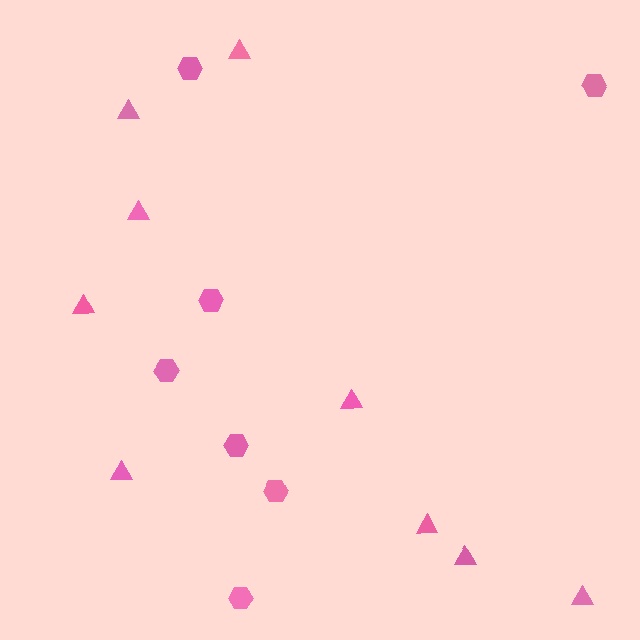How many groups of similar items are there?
There are 2 groups: one group of triangles (9) and one group of hexagons (7).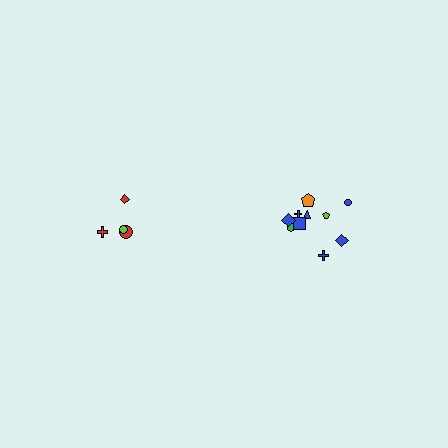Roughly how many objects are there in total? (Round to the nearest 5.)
Roughly 15 objects in total.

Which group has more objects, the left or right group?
The right group.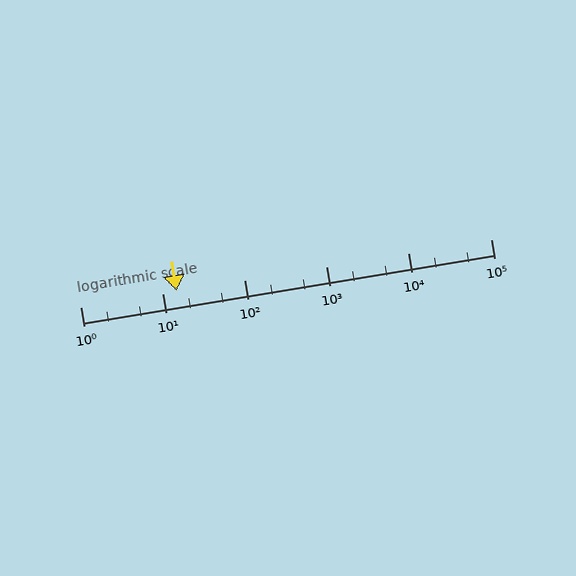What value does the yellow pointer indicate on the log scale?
The pointer indicates approximately 15.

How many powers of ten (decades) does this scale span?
The scale spans 5 decades, from 1 to 100000.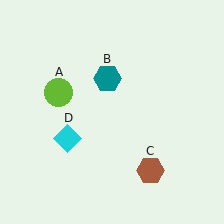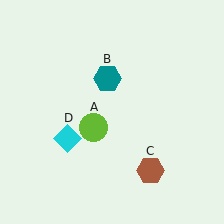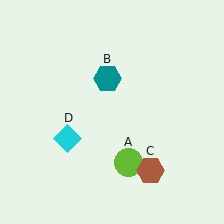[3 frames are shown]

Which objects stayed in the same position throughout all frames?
Teal hexagon (object B) and brown hexagon (object C) and cyan diamond (object D) remained stationary.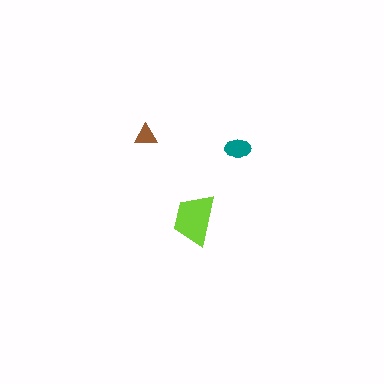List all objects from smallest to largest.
The brown triangle, the teal ellipse, the lime trapezoid.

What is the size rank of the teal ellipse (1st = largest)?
2nd.